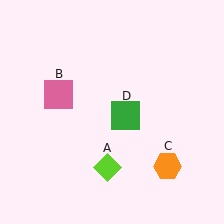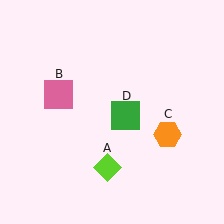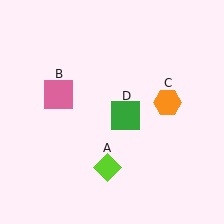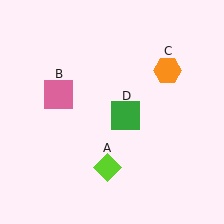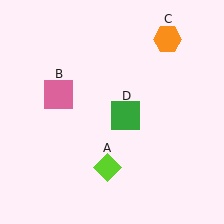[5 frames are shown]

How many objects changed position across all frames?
1 object changed position: orange hexagon (object C).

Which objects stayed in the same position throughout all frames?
Lime diamond (object A) and pink square (object B) and green square (object D) remained stationary.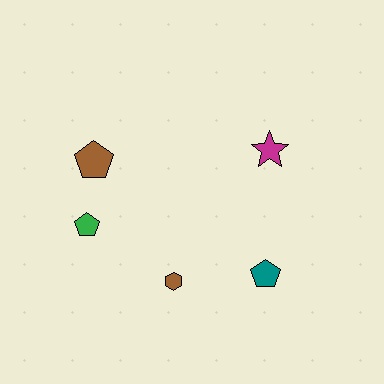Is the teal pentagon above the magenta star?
No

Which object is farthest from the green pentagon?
The magenta star is farthest from the green pentagon.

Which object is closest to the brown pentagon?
The green pentagon is closest to the brown pentagon.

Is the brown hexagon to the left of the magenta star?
Yes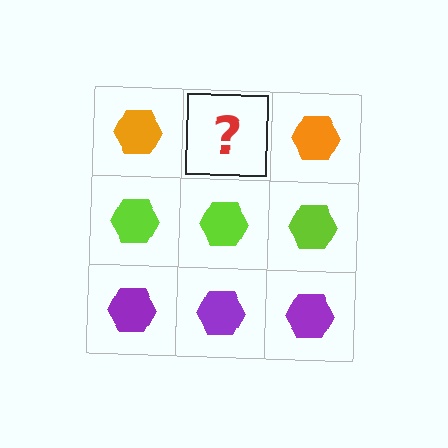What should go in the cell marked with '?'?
The missing cell should contain an orange hexagon.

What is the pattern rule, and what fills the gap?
The rule is that each row has a consistent color. The gap should be filled with an orange hexagon.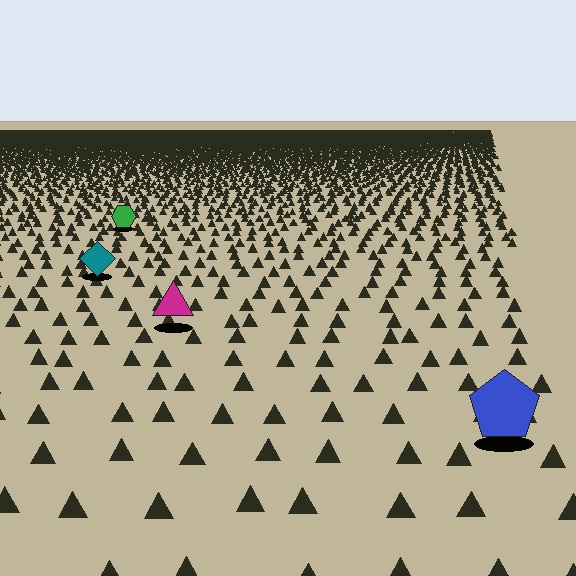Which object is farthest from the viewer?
The green hexagon is farthest from the viewer. It appears smaller and the ground texture around it is denser.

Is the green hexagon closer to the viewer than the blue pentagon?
No. The blue pentagon is closer — you can tell from the texture gradient: the ground texture is coarser near it.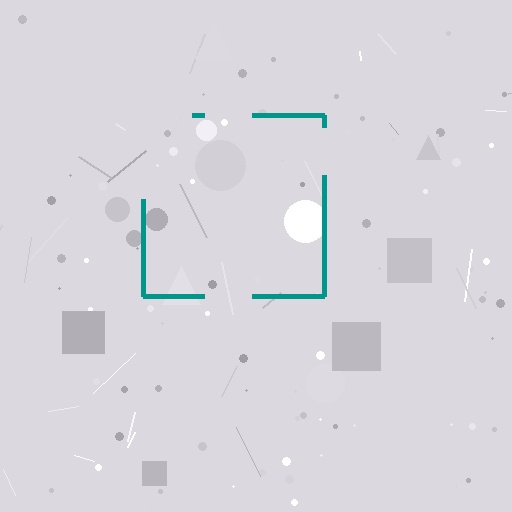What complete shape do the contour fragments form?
The contour fragments form a square.